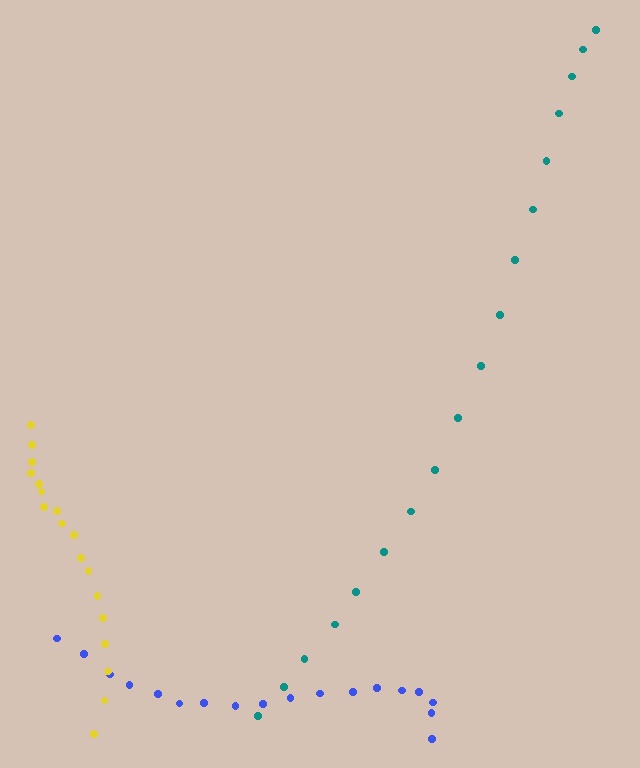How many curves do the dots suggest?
There are 3 distinct paths.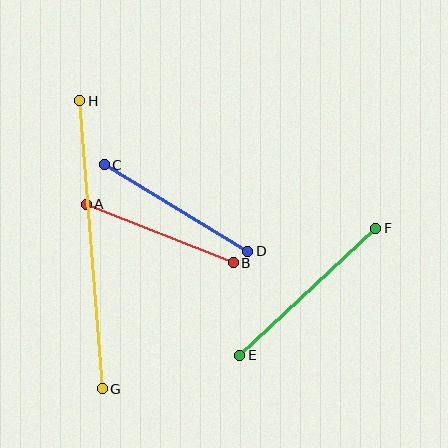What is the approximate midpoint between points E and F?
The midpoint is at approximately (308, 292) pixels.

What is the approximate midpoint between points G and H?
The midpoint is at approximately (91, 245) pixels.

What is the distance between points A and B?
The distance is approximately 158 pixels.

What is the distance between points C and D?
The distance is approximately 167 pixels.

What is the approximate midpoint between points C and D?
The midpoint is at approximately (176, 208) pixels.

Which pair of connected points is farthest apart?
Points G and H are farthest apart.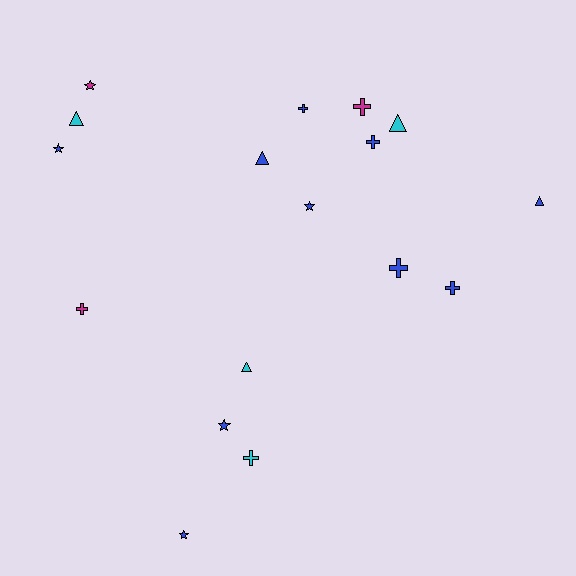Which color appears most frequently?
Blue, with 10 objects.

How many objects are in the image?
There are 17 objects.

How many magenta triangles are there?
There are no magenta triangles.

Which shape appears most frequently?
Cross, with 7 objects.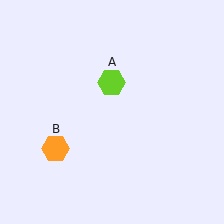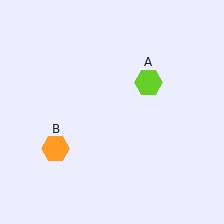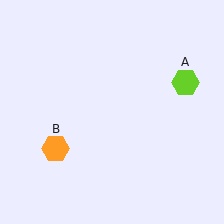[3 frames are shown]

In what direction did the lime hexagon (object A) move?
The lime hexagon (object A) moved right.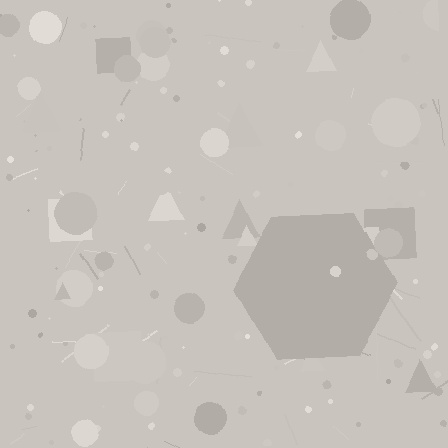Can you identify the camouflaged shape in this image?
The camouflaged shape is a hexagon.